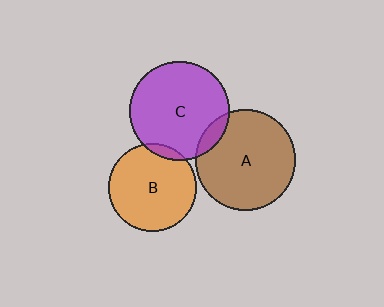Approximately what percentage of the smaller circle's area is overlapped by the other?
Approximately 10%.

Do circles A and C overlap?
Yes.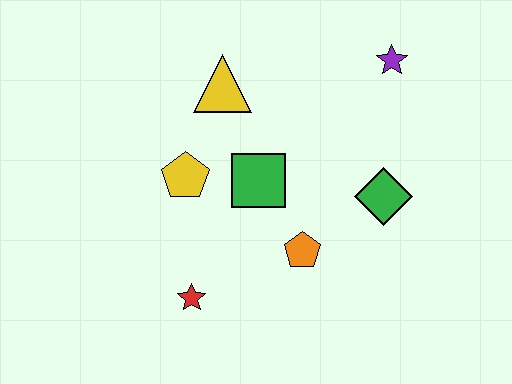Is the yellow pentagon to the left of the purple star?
Yes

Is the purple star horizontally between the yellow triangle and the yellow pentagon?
No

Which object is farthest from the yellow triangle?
The red star is farthest from the yellow triangle.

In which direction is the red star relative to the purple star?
The red star is below the purple star.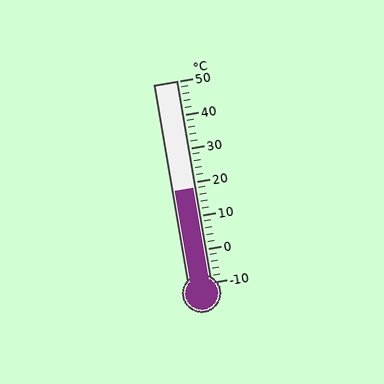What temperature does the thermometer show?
The thermometer shows approximately 18°C.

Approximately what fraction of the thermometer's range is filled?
The thermometer is filled to approximately 45% of its range.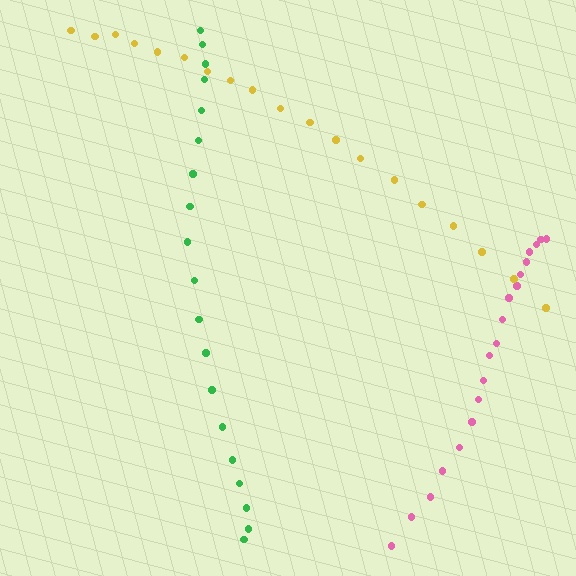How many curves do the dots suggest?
There are 3 distinct paths.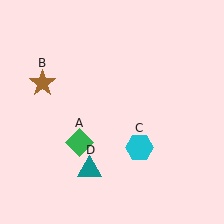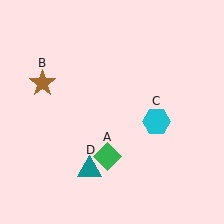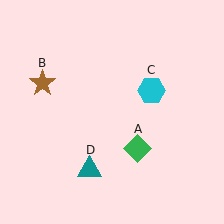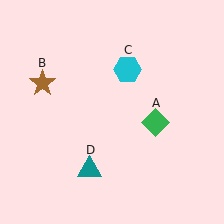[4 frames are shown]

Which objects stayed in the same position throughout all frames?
Brown star (object B) and teal triangle (object D) remained stationary.